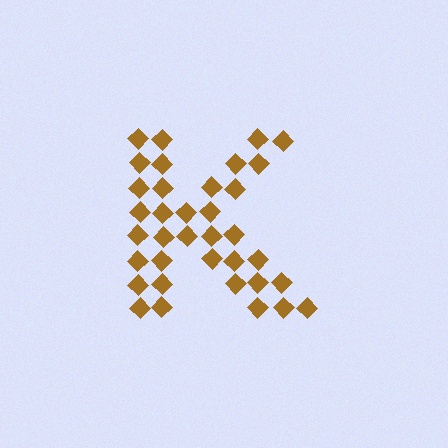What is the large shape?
The large shape is the letter K.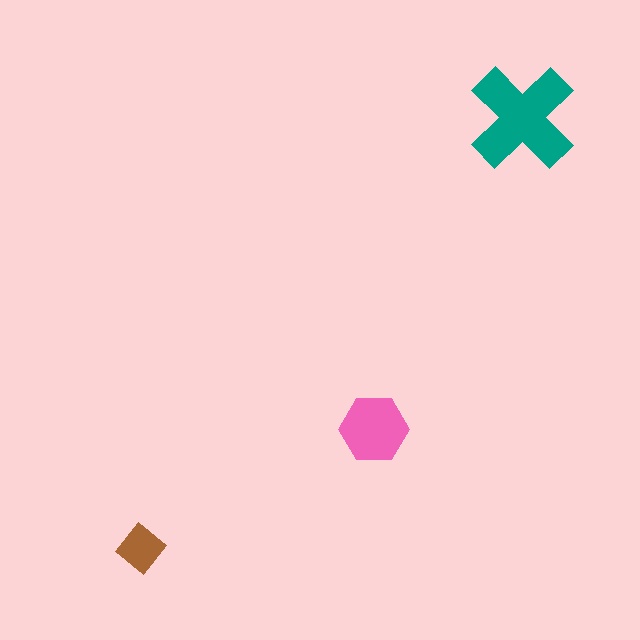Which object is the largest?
The teal cross.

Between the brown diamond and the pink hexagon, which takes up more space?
The pink hexagon.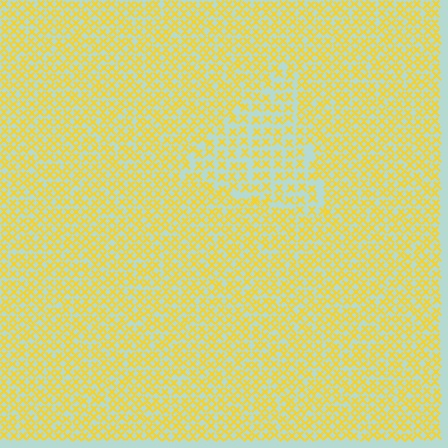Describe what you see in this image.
The image contains small yellow elements arranged at two different densities. A triangle-shaped region is visible where the elements are less densely packed than the surrounding area.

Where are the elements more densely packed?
The elements are more densely packed outside the triangle boundary.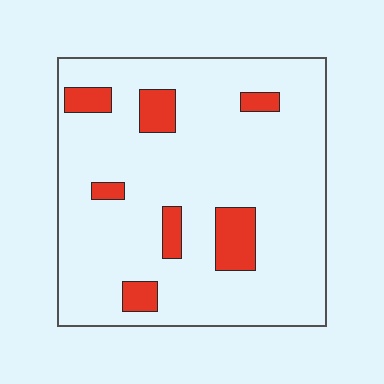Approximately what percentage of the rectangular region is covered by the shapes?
Approximately 10%.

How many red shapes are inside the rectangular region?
7.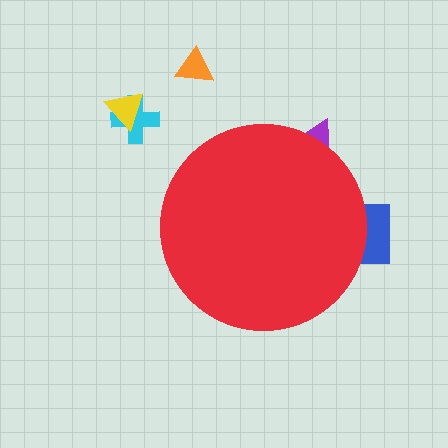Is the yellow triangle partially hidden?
No, the yellow triangle is fully visible.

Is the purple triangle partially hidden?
Yes, the purple triangle is partially hidden behind the red circle.